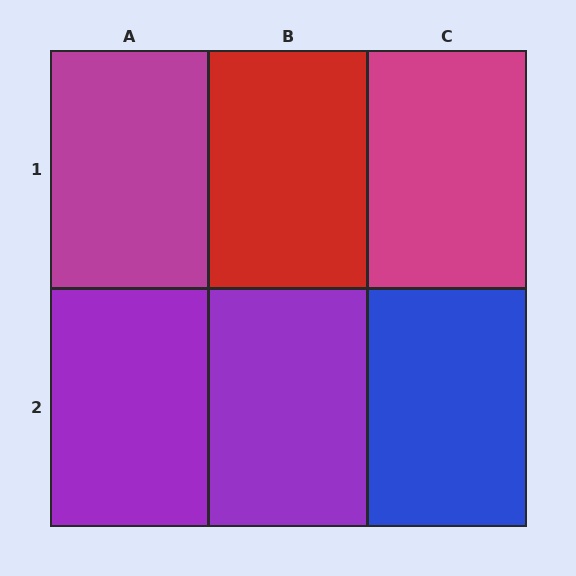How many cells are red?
1 cell is red.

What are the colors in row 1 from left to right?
Magenta, red, magenta.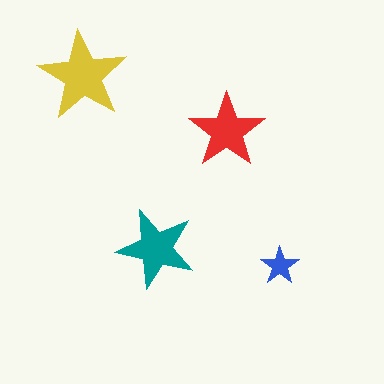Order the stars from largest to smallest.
the yellow one, the teal one, the red one, the blue one.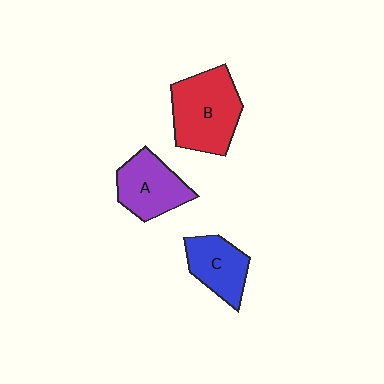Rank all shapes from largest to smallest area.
From largest to smallest: B (red), A (purple), C (blue).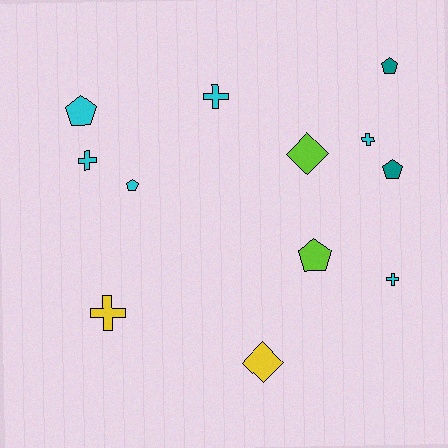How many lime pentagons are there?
There is 1 lime pentagon.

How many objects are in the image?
There are 12 objects.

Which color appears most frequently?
Cyan, with 6 objects.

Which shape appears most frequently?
Pentagon, with 5 objects.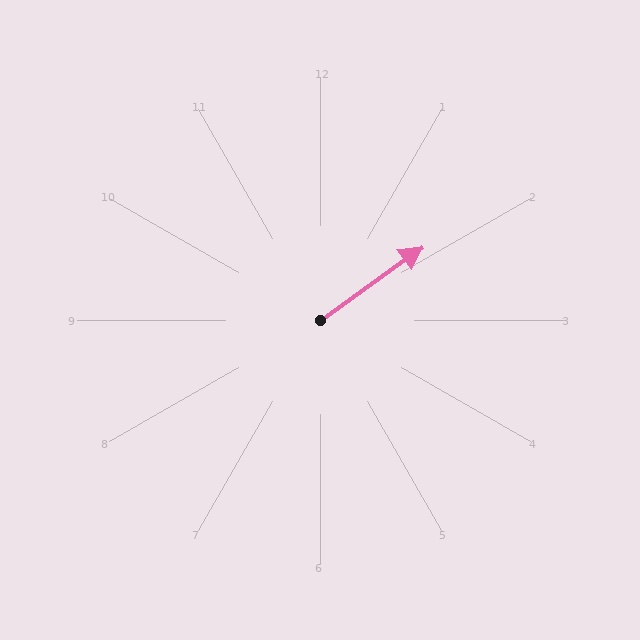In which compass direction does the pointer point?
Northeast.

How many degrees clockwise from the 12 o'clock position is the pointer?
Approximately 54 degrees.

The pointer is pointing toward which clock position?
Roughly 2 o'clock.